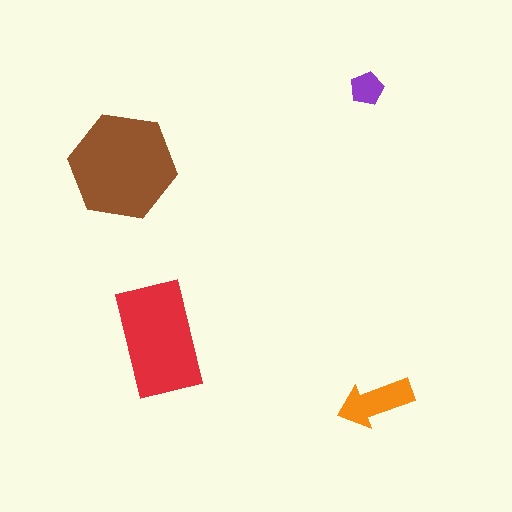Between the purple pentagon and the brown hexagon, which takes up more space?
The brown hexagon.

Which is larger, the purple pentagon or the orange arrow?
The orange arrow.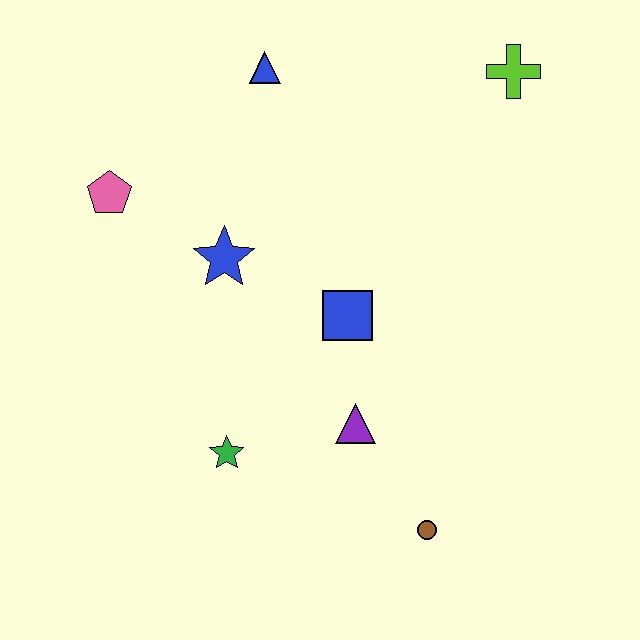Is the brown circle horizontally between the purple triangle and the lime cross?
Yes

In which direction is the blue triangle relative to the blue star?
The blue triangle is above the blue star.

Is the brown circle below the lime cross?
Yes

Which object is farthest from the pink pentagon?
The brown circle is farthest from the pink pentagon.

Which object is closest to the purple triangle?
The blue square is closest to the purple triangle.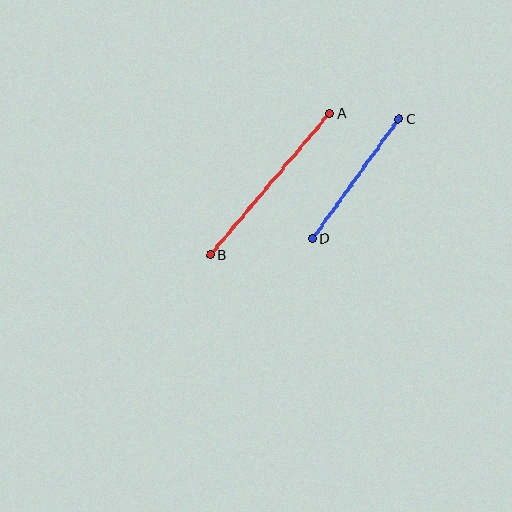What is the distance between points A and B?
The distance is approximately 185 pixels.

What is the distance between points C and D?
The distance is approximately 148 pixels.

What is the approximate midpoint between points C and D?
The midpoint is at approximately (356, 179) pixels.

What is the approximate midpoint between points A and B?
The midpoint is at approximately (270, 184) pixels.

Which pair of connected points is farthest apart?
Points A and B are farthest apart.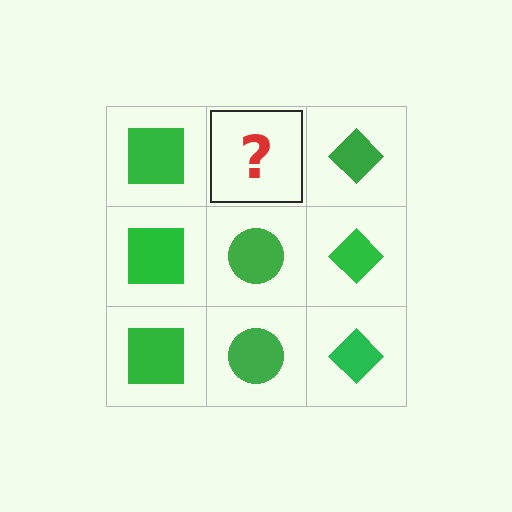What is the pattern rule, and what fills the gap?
The rule is that each column has a consistent shape. The gap should be filled with a green circle.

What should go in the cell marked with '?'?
The missing cell should contain a green circle.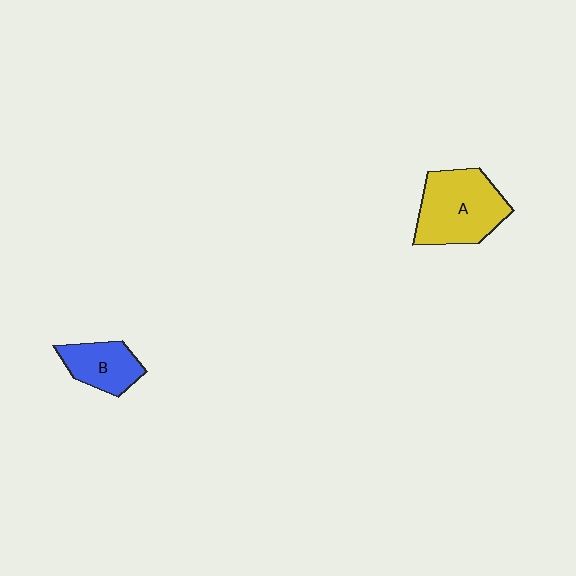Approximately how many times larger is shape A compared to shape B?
Approximately 1.8 times.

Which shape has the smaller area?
Shape B (blue).